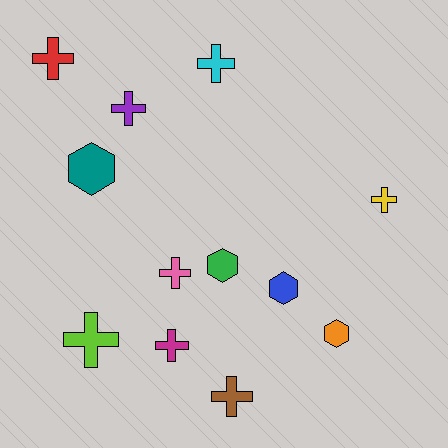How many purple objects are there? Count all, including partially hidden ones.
There is 1 purple object.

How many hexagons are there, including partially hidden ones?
There are 4 hexagons.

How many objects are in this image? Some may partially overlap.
There are 12 objects.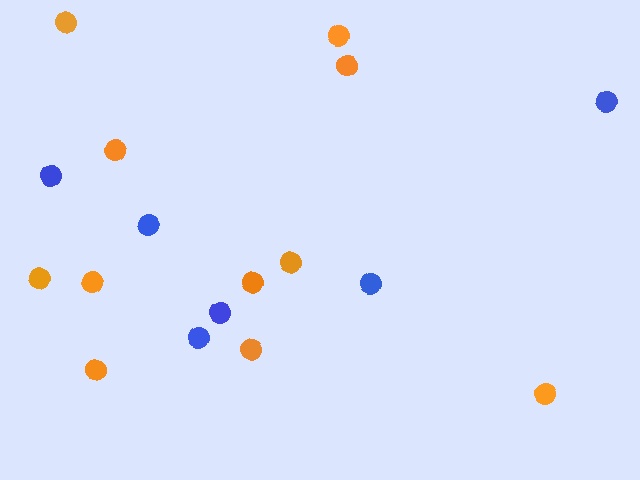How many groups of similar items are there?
There are 2 groups: one group of orange circles (11) and one group of blue circles (6).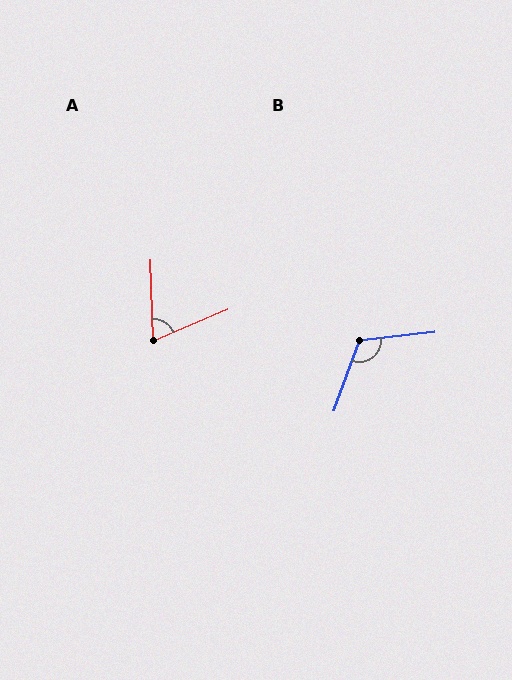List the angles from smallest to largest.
A (69°), B (116°).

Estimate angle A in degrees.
Approximately 69 degrees.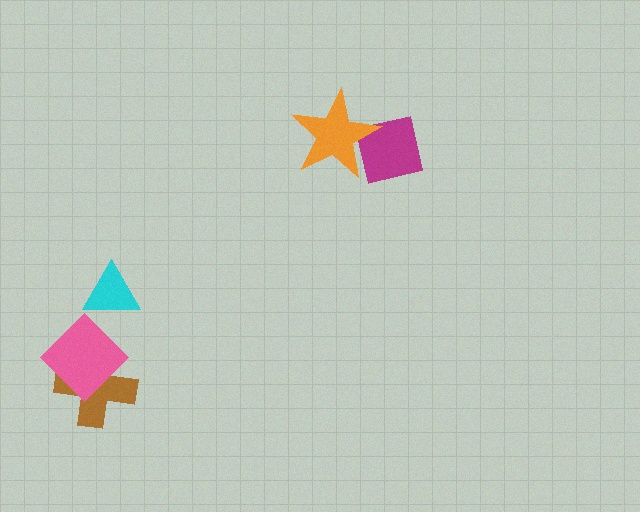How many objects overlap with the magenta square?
1 object overlaps with the magenta square.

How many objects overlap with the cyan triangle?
1 object overlaps with the cyan triangle.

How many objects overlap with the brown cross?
1 object overlaps with the brown cross.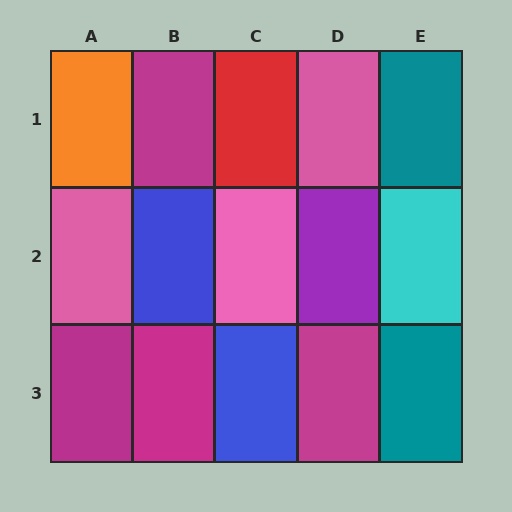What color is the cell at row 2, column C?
Pink.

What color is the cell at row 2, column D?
Purple.